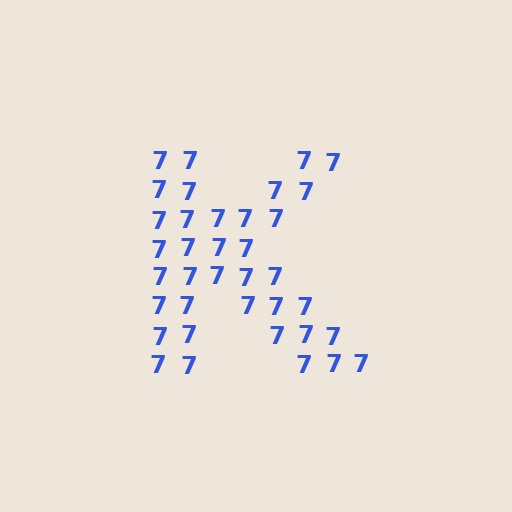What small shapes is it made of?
It is made of small digit 7's.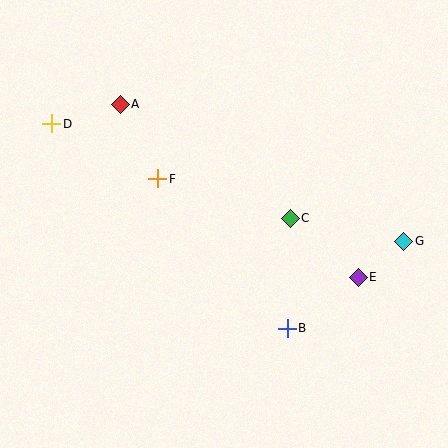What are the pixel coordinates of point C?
Point C is at (290, 218).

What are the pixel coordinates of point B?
Point B is at (287, 328).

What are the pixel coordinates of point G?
Point G is at (404, 241).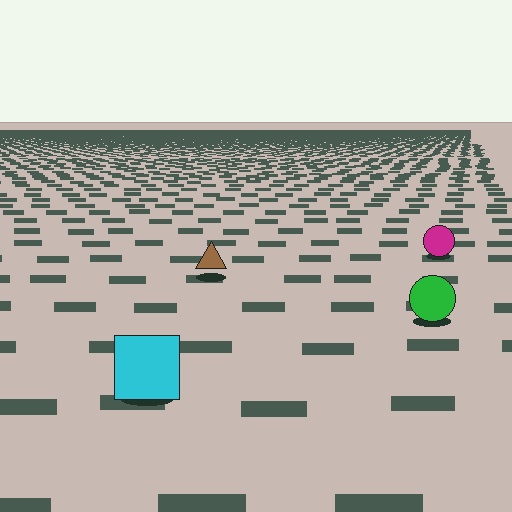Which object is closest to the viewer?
The cyan square is closest. The texture marks near it are larger and more spread out.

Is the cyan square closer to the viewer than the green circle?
Yes. The cyan square is closer — you can tell from the texture gradient: the ground texture is coarser near it.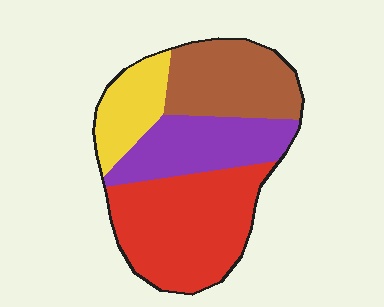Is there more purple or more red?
Red.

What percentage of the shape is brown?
Brown takes up about one quarter (1/4) of the shape.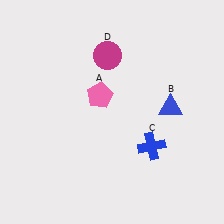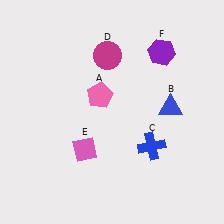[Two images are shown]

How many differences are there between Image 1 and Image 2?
There are 2 differences between the two images.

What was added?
A pink diamond (E), a purple hexagon (F) were added in Image 2.